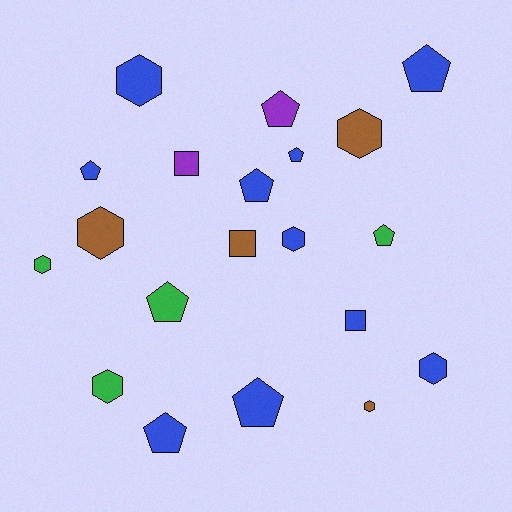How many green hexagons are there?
There are 2 green hexagons.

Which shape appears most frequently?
Pentagon, with 9 objects.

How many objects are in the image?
There are 20 objects.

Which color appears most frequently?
Blue, with 10 objects.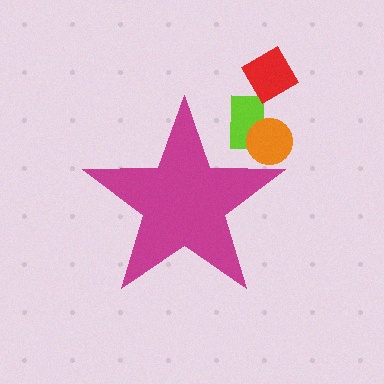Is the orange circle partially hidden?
Yes, the orange circle is partially hidden behind the magenta star.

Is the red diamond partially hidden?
No, the red diamond is fully visible.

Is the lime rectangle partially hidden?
Yes, the lime rectangle is partially hidden behind the magenta star.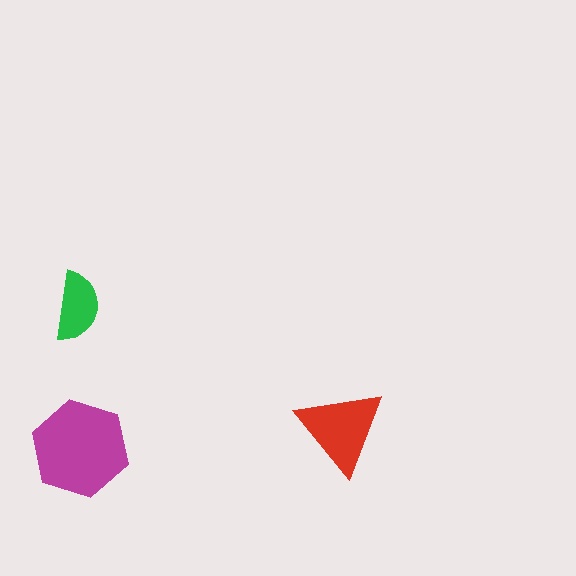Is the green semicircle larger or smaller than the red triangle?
Smaller.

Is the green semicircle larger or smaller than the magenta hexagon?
Smaller.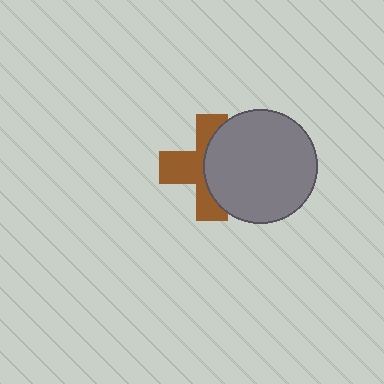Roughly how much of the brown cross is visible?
About half of it is visible (roughly 51%).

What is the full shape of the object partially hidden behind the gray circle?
The partially hidden object is a brown cross.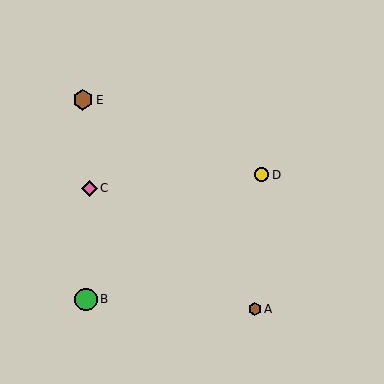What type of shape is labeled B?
Shape B is a green circle.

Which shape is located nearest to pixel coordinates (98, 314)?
The green circle (labeled B) at (86, 299) is nearest to that location.